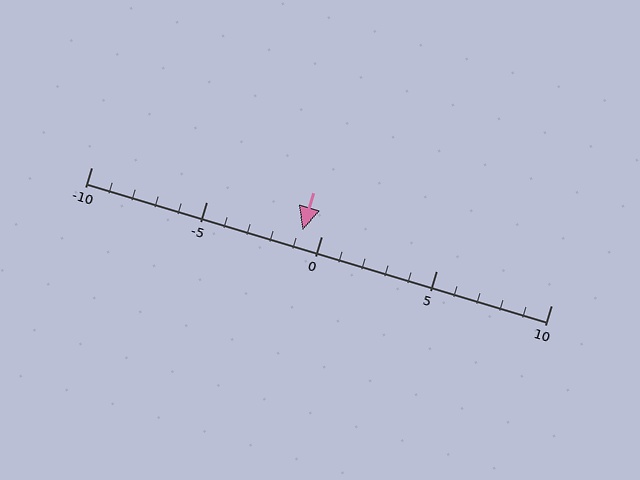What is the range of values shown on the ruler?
The ruler shows values from -10 to 10.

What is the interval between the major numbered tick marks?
The major tick marks are spaced 5 units apart.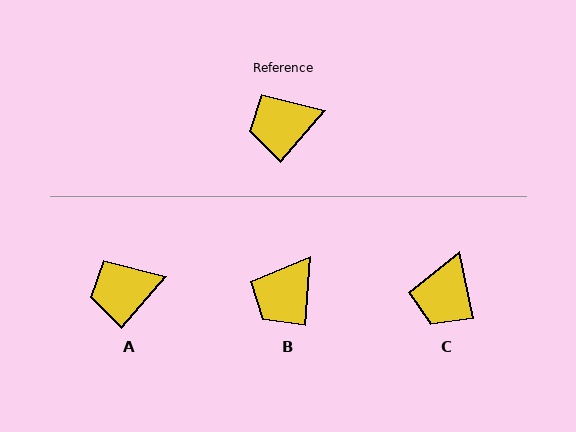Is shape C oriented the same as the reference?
No, it is off by about 53 degrees.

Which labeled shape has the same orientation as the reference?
A.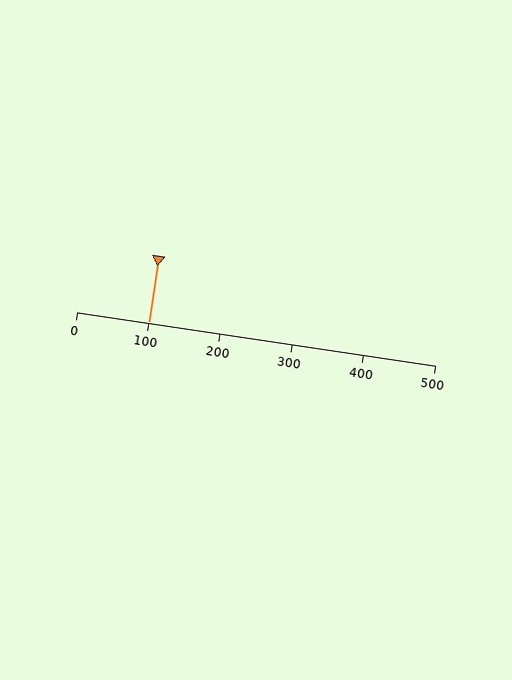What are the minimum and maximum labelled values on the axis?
The axis runs from 0 to 500.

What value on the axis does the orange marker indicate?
The marker indicates approximately 100.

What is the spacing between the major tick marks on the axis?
The major ticks are spaced 100 apart.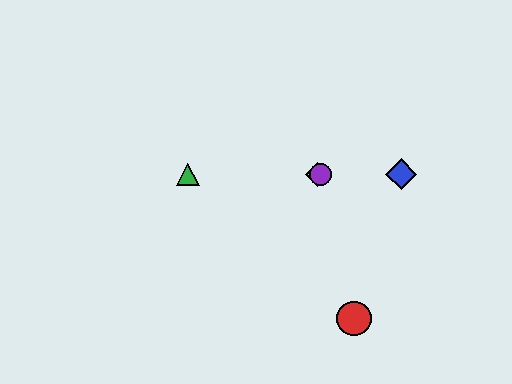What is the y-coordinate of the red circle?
The red circle is at y≈318.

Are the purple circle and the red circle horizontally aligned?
No, the purple circle is at y≈174 and the red circle is at y≈318.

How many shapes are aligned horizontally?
4 shapes (the blue diamond, the green triangle, the yellow diamond, the purple circle) are aligned horizontally.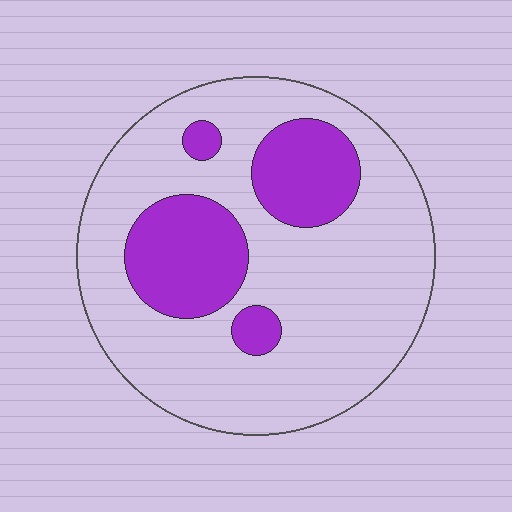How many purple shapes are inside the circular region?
4.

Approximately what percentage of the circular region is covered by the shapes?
Approximately 25%.